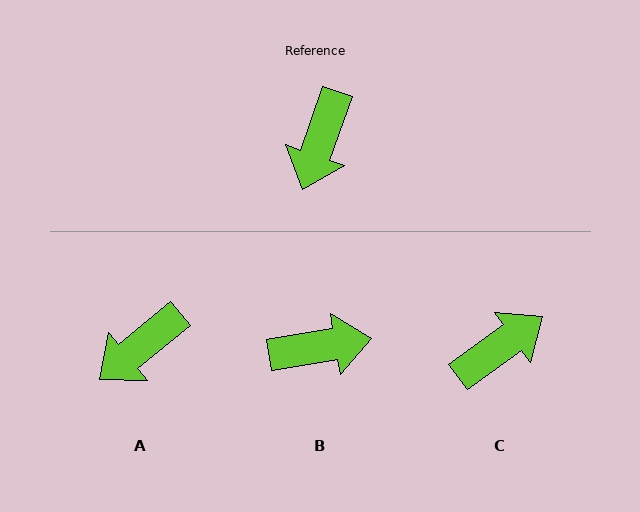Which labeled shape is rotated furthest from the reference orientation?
C, about 145 degrees away.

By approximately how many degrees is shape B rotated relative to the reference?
Approximately 119 degrees counter-clockwise.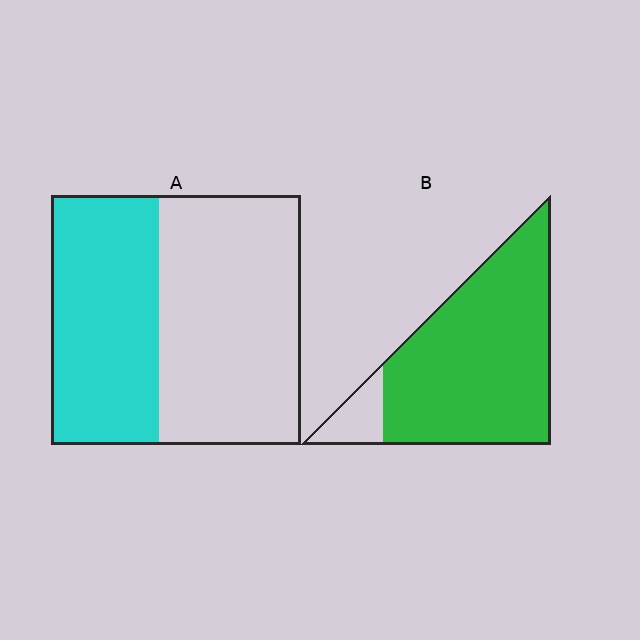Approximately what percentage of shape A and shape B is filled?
A is approximately 45% and B is approximately 90%.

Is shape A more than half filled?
No.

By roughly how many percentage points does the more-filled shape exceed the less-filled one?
By roughly 45 percentage points (B over A).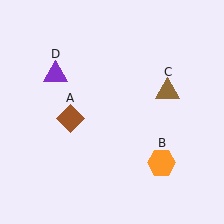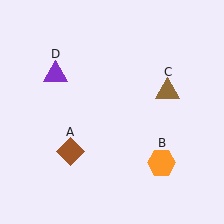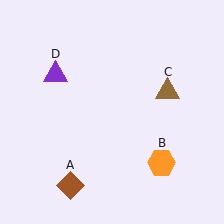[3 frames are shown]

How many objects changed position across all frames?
1 object changed position: brown diamond (object A).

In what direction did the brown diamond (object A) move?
The brown diamond (object A) moved down.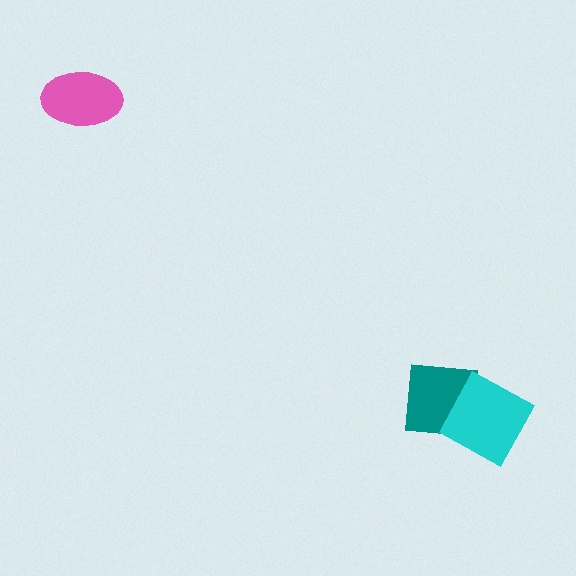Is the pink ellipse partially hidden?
No, no other shape covers it.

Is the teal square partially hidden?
Yes, it is partially covered by another shape.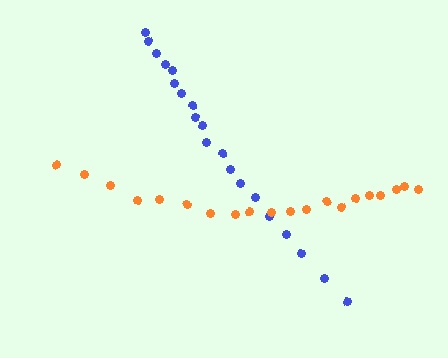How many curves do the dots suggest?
There are 2 distinct paths.